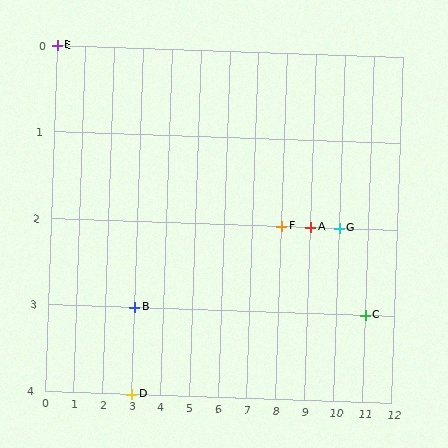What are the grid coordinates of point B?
Point B is at grid coordinates (3, 3).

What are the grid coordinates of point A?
Point A is at grid coordinates (9, 2).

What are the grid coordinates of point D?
Point D is at grid coordinates (3, 4).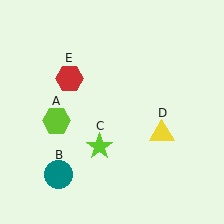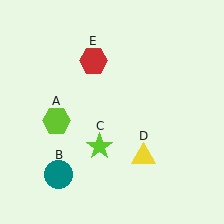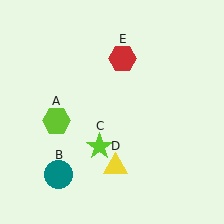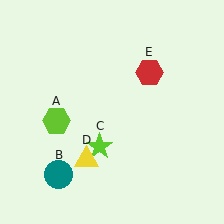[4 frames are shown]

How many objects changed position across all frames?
2 objects changed position: yellow triangle (object D), red hexagon (object E).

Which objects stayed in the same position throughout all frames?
Lime hexagon (object A) and teal circle (object B) and lime star (object C) remained stationary.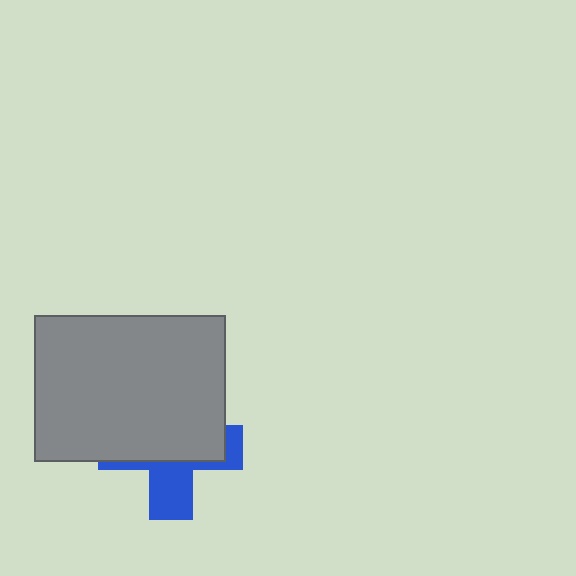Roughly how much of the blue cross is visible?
A small part of it is visible (roughly 37%).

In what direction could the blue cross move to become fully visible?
The blue cross could move down. That would shift it out from behind the gray rectangle entirely.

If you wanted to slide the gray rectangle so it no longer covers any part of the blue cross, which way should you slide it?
Slide it up — that is the most direct way to separate the two shapes.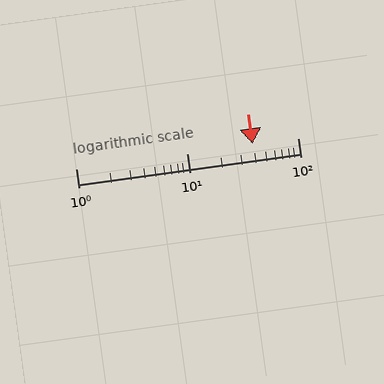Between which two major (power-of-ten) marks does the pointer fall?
The pointer is between 10 and 100.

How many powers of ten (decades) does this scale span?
The scale spans 2 decades, from 1 to 100.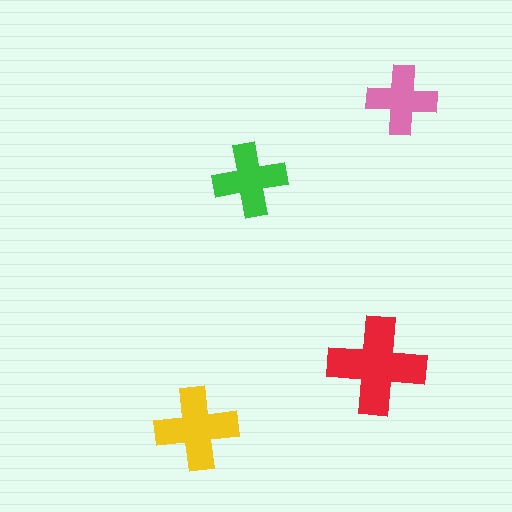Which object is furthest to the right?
The pink cross is rightmost.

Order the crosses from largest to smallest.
the red one, the yellow one, the green one, the pink one.